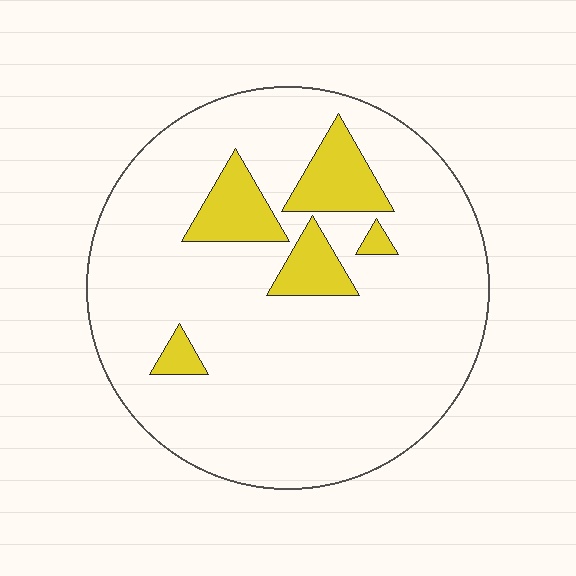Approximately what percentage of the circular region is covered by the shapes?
Approximately 15%.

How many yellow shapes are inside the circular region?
5.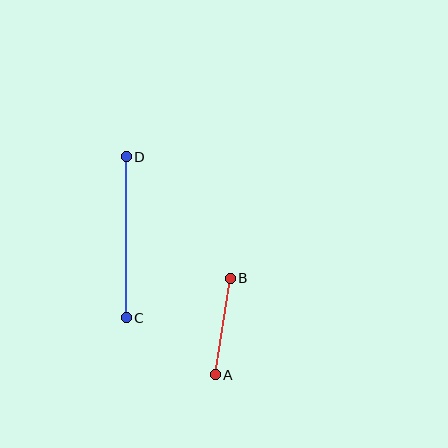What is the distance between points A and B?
The distance is approximately 97 pixels.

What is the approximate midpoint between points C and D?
The midpoint is at approximately (126, 237) pixels.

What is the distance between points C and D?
The distance is approximately 161 pixels.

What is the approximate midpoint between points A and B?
The midpoint is at approximately (223, 326) pixels.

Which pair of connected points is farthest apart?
Points C and D are farthest apart.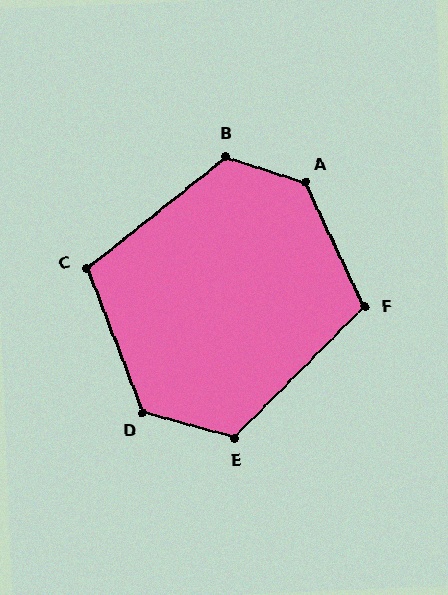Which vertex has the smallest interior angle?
C, at approximately 107 degrees.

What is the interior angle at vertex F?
Approximately 110 degrees (obtuse).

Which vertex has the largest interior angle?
A, at approximately 134 degrees.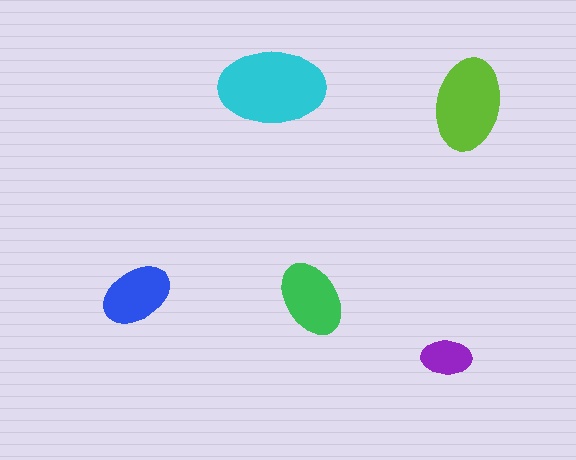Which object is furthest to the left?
The blue ellipse is leftmost.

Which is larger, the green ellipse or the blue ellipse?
The green one.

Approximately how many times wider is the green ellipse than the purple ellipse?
About 1.5 times wider.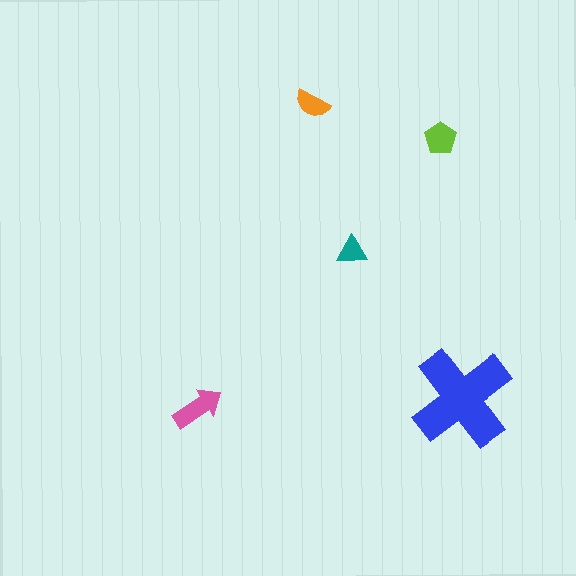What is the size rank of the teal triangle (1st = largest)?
5th.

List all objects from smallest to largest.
The teal triangle, the orange semicircle, the lime pentagon, the pink arrow, the blue cross.